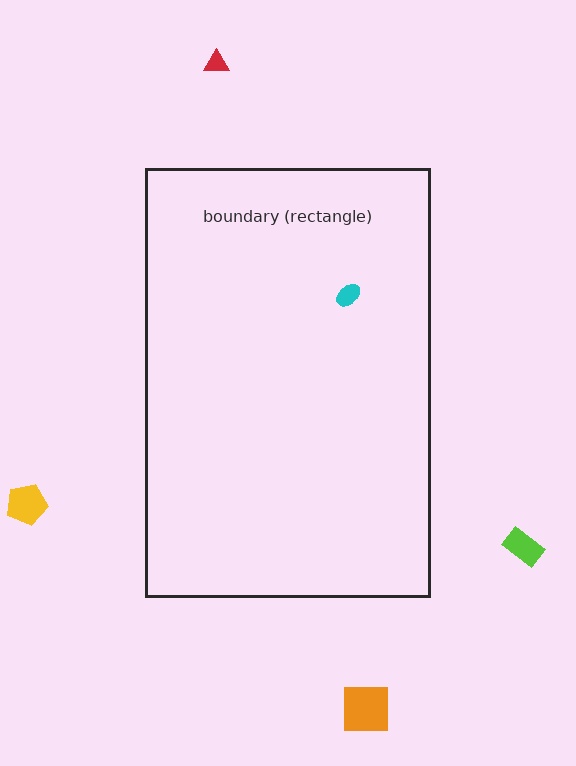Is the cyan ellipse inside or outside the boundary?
Inside.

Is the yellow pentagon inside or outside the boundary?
Outside.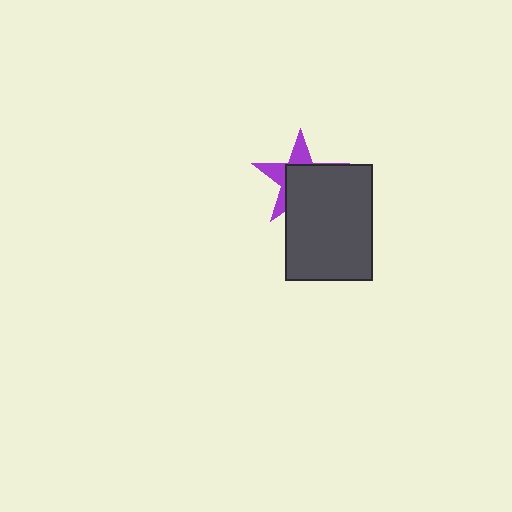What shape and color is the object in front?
The object in front is a dark gray rectangle.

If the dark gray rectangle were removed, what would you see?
You would see the complete purple star.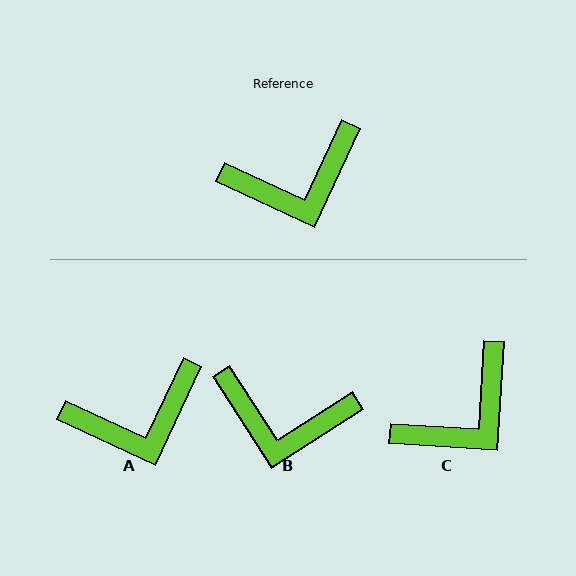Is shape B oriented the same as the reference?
No, it is off by about 32 degrees.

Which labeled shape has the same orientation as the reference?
A.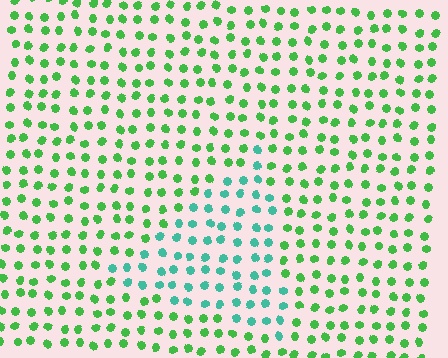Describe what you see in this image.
The image is filled with small green elements in a uniform arrangement. A triangle-shaped region is visible where the elements are tinted to a slightly different hue, forming a subtle color boundary.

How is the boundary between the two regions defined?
The boundary is defined purely by a slight shift in hue (about 43 degrees). Spacing, size, and orientation are identical on both sides.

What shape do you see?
I see a triangle.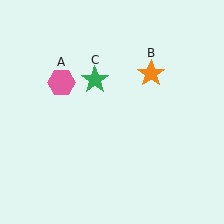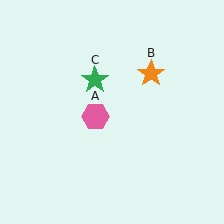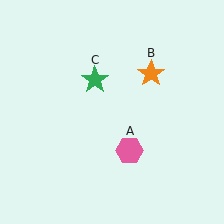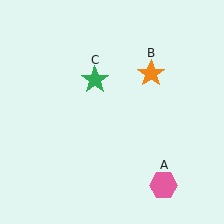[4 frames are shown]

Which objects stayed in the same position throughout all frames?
Orange star (object B) and green star (object C) remained stationary.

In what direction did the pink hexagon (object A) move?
The pink hexagon (object A) moved down and to the right.